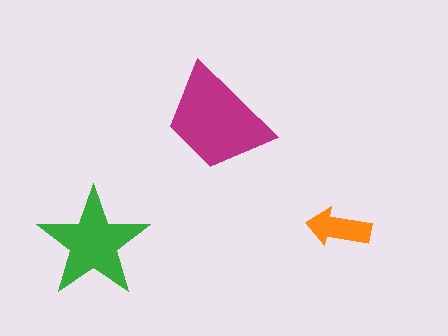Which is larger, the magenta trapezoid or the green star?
The magenta trapezoid.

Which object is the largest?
The magenta trapezoid.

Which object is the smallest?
The orange arrow.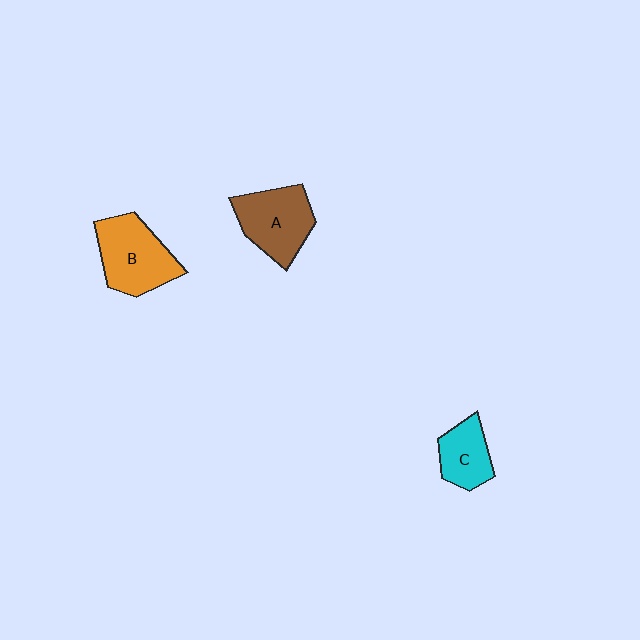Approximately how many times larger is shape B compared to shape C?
Approximately 1.6 times.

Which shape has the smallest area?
Shape C (cyan).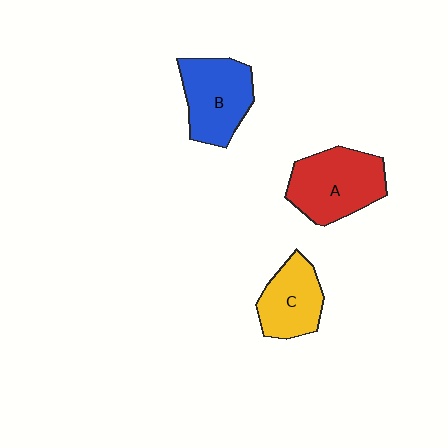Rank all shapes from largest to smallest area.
From largest to smallest: A (red), B (blue), C (yellow).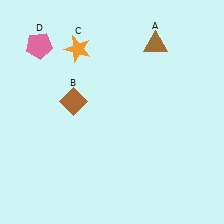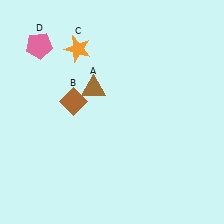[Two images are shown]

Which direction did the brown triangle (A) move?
The brown triangle (A) moved left.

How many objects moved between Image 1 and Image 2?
1 object moved between the two images.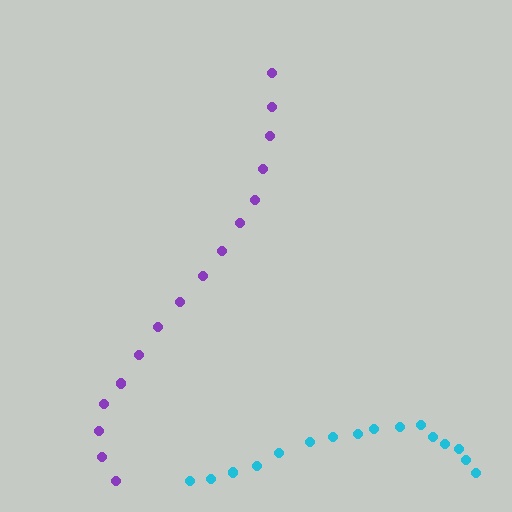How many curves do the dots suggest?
There are 2 distinct paths.